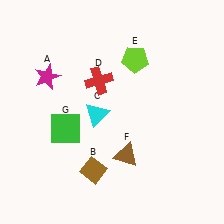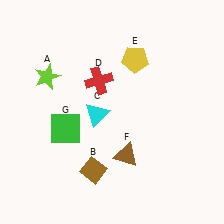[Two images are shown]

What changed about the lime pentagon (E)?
In Image 1, E is lime. In Image 2, it changed to yellow.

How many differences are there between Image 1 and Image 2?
There are 2 differences between the two images.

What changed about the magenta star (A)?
In Image 1, A is magenta. In Image 2, it changed to lime.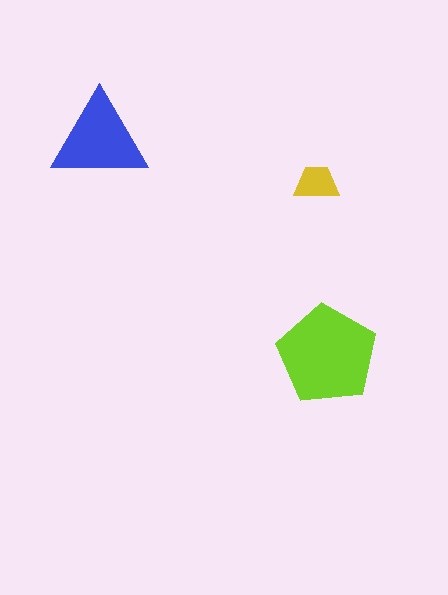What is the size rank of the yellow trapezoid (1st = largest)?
3rd.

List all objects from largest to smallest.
The lime pentagon, the blue triangle, the yellow trapezoid.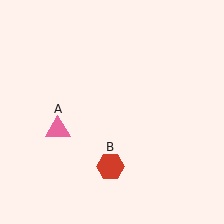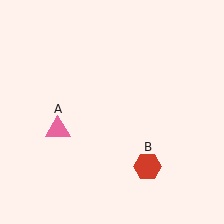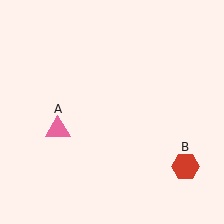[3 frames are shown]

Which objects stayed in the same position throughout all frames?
Pink triangle (object A) remained stationary.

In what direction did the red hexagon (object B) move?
The red hexagon (object B) moved right.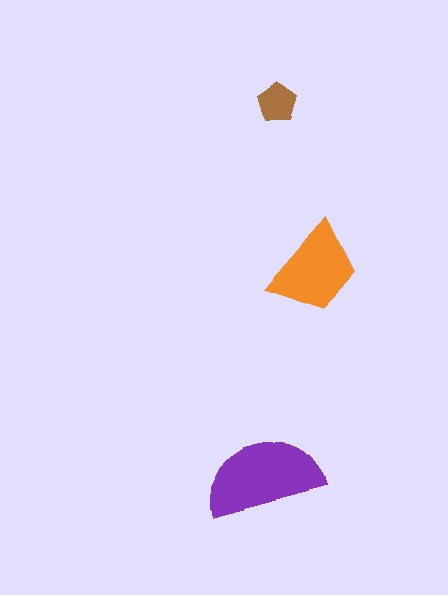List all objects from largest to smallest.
The purple semicircle, the orange trapezoid, the brown pentagon.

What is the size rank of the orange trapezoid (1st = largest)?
2nd.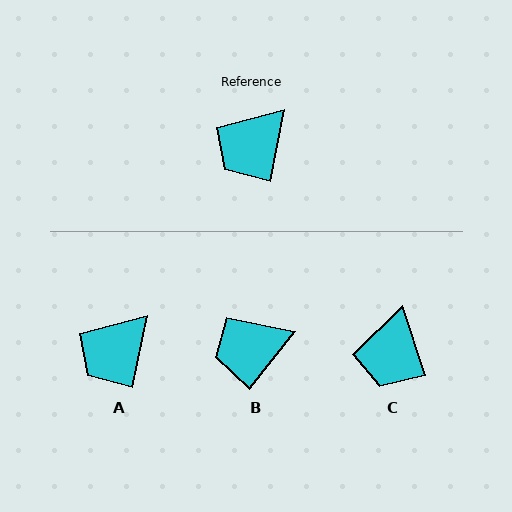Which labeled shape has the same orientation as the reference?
A.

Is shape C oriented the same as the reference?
No, it is off by about 29 degrees.